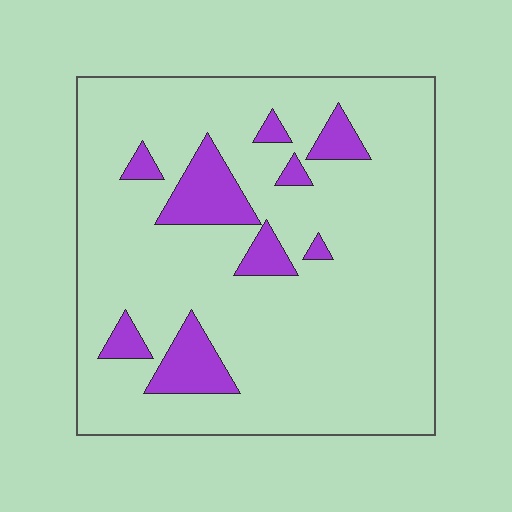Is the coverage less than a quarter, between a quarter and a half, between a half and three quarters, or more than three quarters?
Less than a quarter.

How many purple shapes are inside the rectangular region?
9.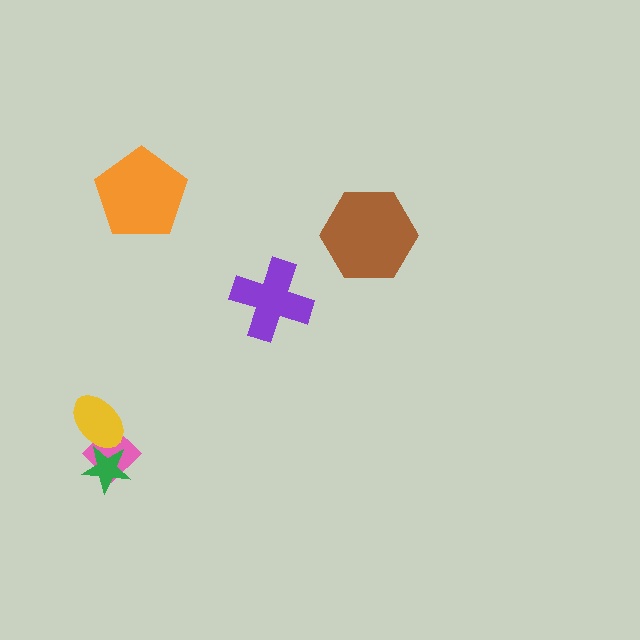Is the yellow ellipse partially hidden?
Yes, it is partially covered by another shape.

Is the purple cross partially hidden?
No, no other shape covers it.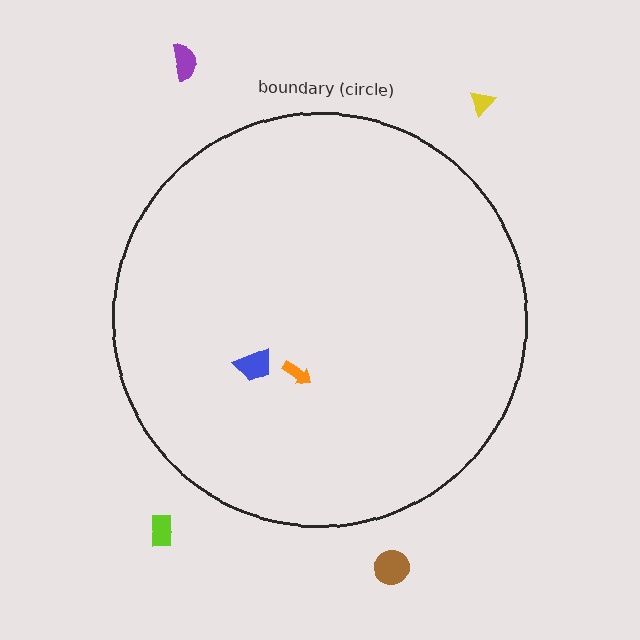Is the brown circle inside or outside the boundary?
Outside.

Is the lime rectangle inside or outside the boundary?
Outside.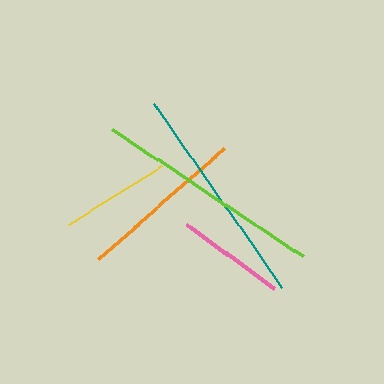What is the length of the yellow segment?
The yellow segment is approximately 109 pixels long.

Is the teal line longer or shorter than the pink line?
The teal line is longer than the pink line.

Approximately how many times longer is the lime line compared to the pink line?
The lime line is approximately 2.1 times the length of the pink line.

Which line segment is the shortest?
The pink line is the shortest at approximately 109 pixels.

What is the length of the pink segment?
The pink segment is approximately 109 pixels long.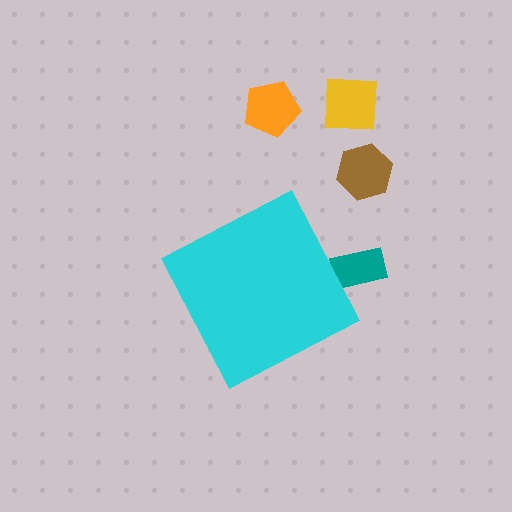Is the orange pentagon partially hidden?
No, the orange pentagon is fully visible.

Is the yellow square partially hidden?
No, the yellow square is fully visible.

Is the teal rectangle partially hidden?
Yes, the teal rectangle is partially hidden behind the cyan diamond.